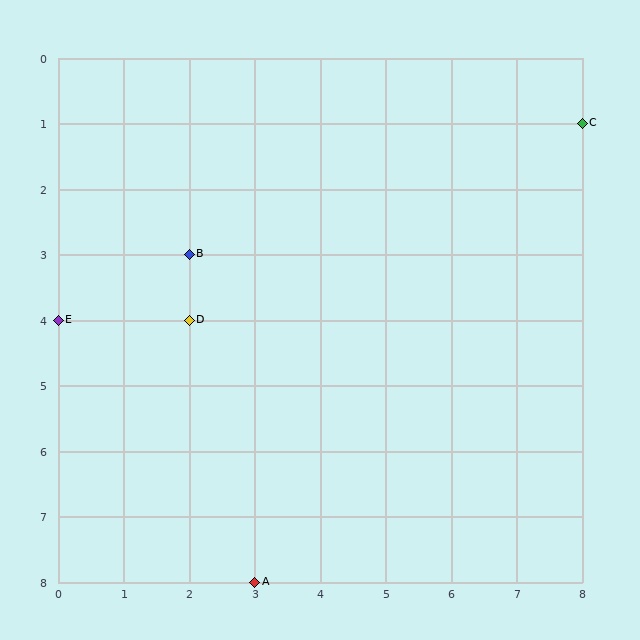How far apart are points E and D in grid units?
Points E and D are 2 columns apart.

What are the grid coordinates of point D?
Point D is at grid coordinates (2, 4).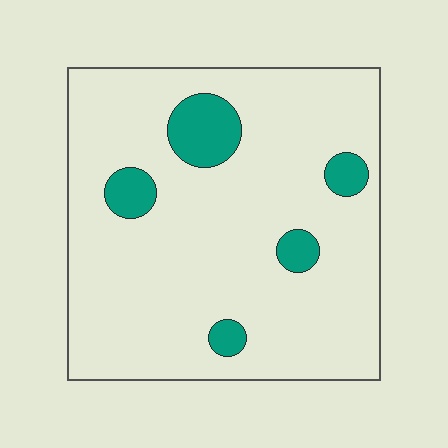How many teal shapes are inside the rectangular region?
5.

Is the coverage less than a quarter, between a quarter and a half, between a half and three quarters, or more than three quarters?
Less than a quarter.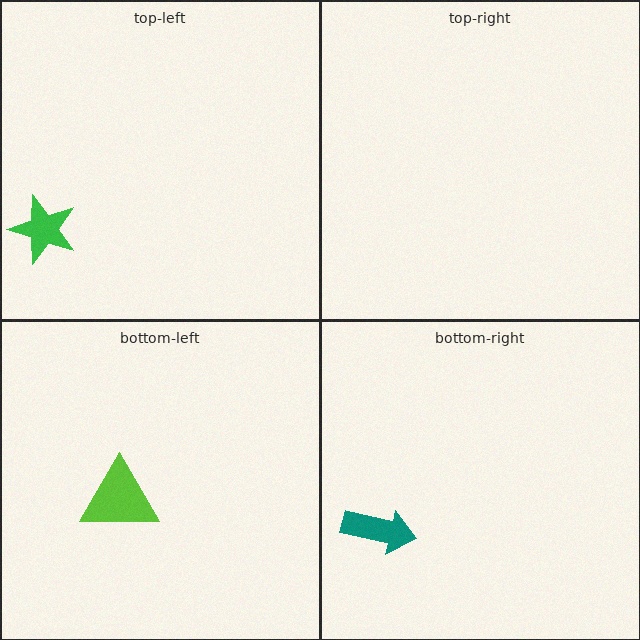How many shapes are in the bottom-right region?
1.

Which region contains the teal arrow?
The bottom-right region.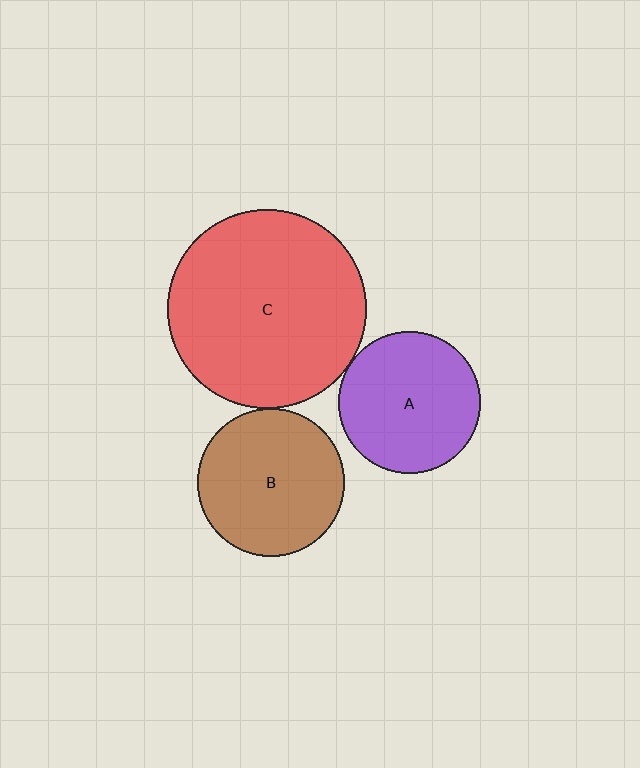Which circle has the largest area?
Circle C (red).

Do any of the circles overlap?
No, none of the circles overlap.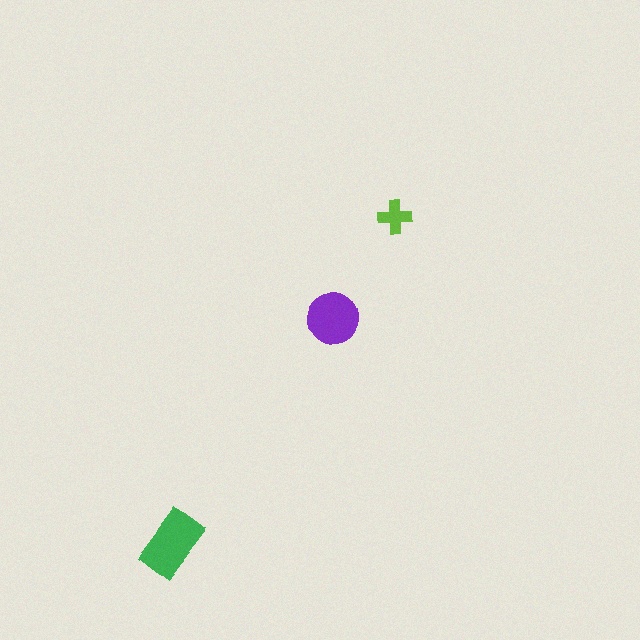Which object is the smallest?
The lime cross.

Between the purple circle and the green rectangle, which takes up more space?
The green rectangle.